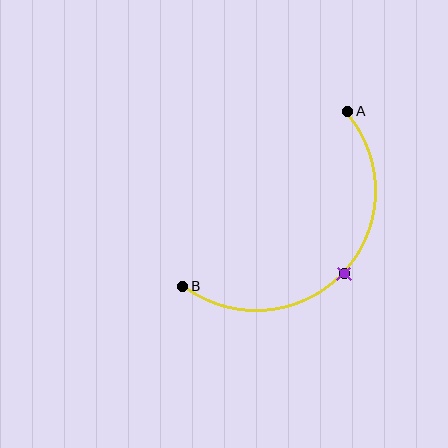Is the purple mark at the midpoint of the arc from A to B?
Yes. The purple mark lies on the arc at equal arc-length from both A and B — it is the arc midpoint.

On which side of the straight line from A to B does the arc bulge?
The arc bulges below and to the right of the straight line connecting A and B.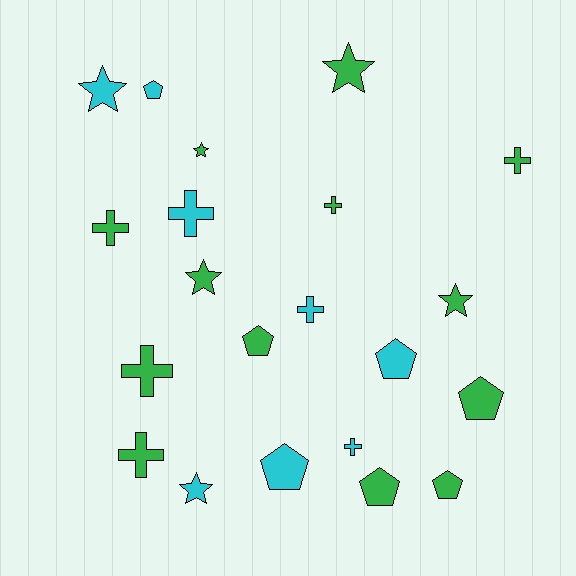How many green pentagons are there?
There are 4 green pentagons.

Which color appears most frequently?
Green, with 13 objects.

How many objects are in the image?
There are 21 objects.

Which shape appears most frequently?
Cross, with 8 objects.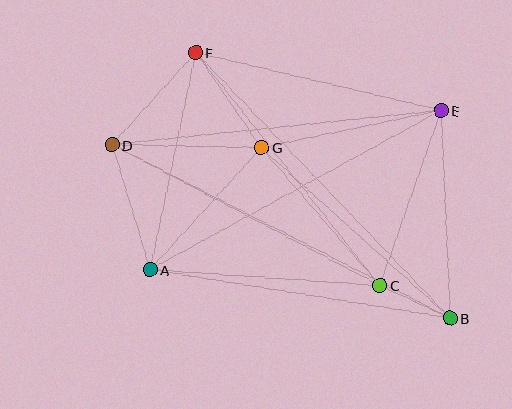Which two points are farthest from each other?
Points B and D are farthest from each other.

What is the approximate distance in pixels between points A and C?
The distance between A and C is approximately 231 pixels.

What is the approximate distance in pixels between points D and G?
The distance between D and G is approximately 150 pixels.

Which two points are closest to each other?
Points B and C are closest to each other.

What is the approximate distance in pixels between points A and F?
The distance between A and F is approximately 222 pixels.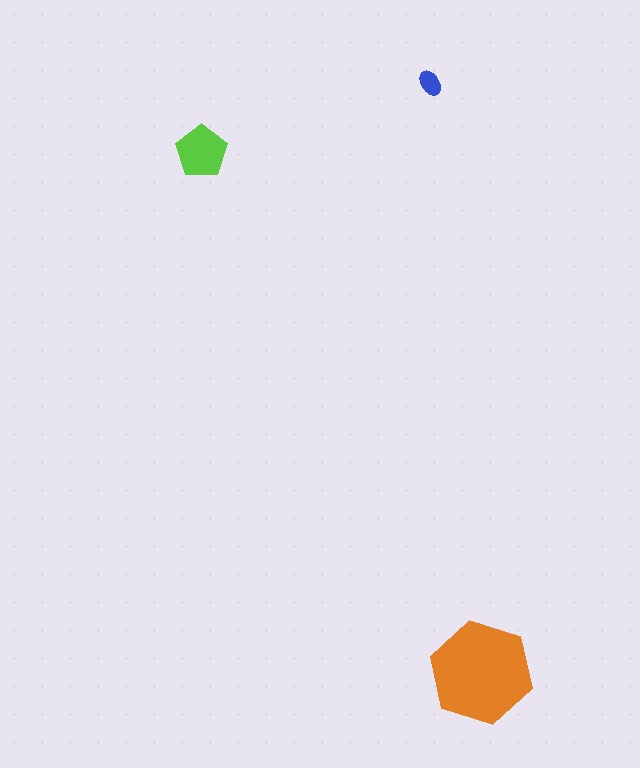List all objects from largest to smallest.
The orange hexagon, the lime pentagon, the blue ellipse.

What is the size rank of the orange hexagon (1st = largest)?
1st.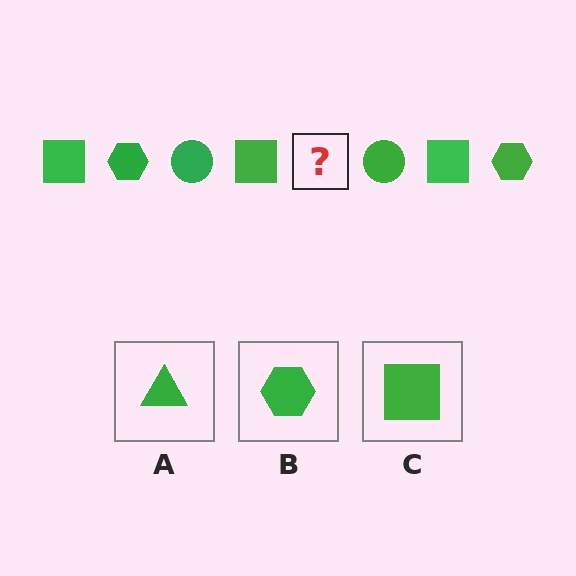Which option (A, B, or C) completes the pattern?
B.